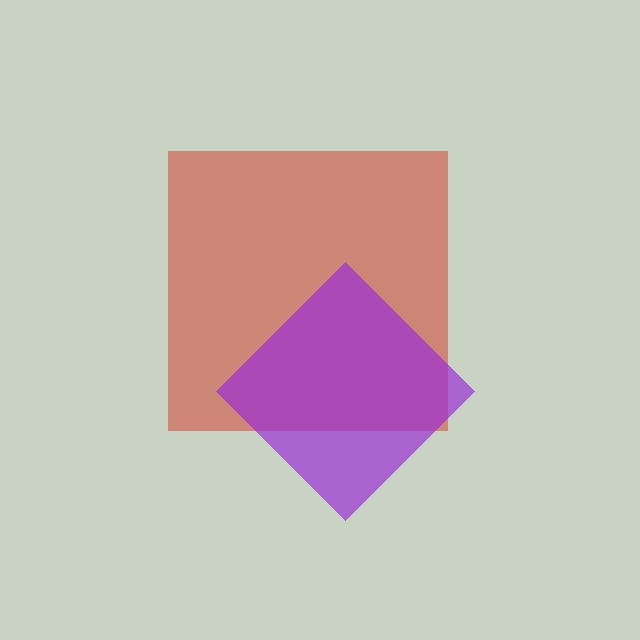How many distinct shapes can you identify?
There are 2 distinct shapes: a red square, a purple diamond.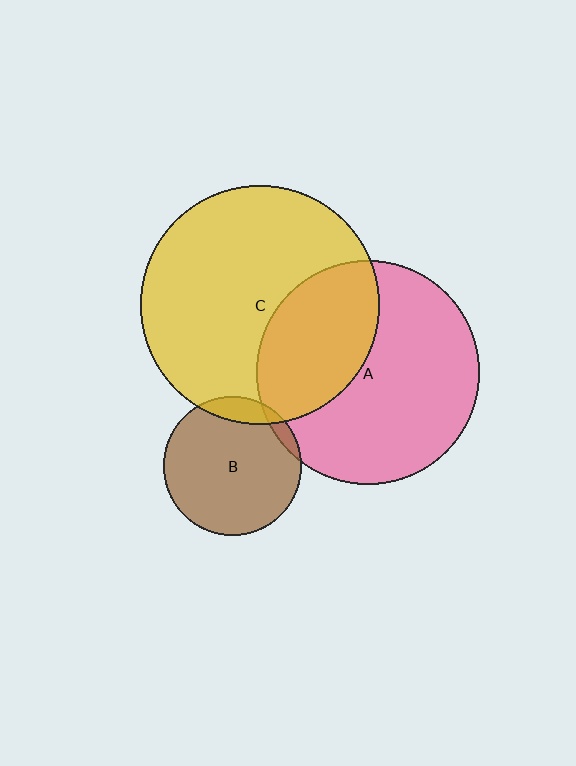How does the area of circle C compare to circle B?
Approximately 3.0 times.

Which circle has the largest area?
Circle C (yellow).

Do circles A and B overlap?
Yes.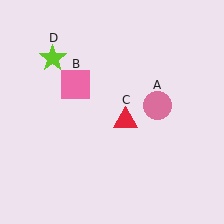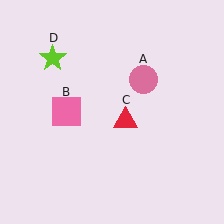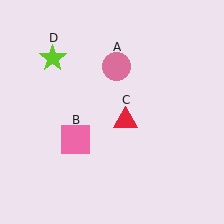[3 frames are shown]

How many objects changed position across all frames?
2 objects changed position: pink circle (object A), pink square (object B).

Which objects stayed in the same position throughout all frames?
Red triangle (object C) and lime star (object D) remained stationary.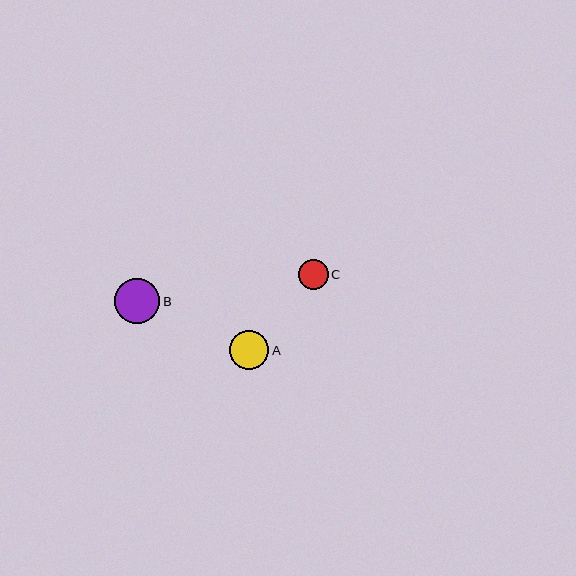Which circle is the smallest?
Circle C is the smallest with a size of approximately 30 pixels.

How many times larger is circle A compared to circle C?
Circle A is approximately 1.3 times the size of circle C.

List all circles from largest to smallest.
From largest to smallest: B, A, C.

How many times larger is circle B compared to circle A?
Circle B is approximately 1.1 times the size of circle A.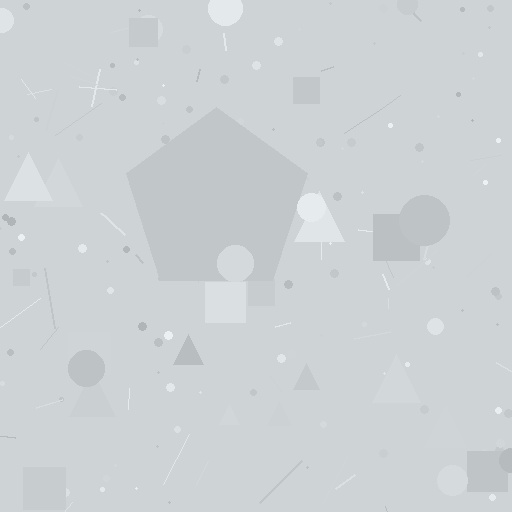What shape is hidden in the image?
A pentagon is hidden in the image.